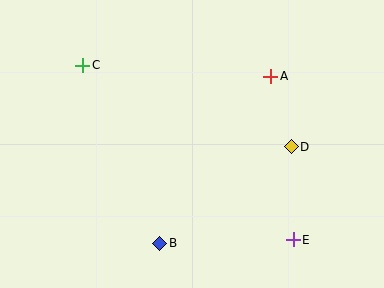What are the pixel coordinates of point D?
Point D is at (291, 147).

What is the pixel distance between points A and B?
The distance between A and B is 201 pixels.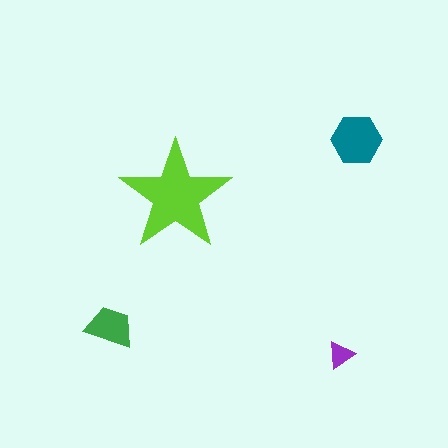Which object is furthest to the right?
The teal hexagon is rightmost.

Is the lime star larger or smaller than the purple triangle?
Larger.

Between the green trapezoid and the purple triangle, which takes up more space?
The green trapezoid.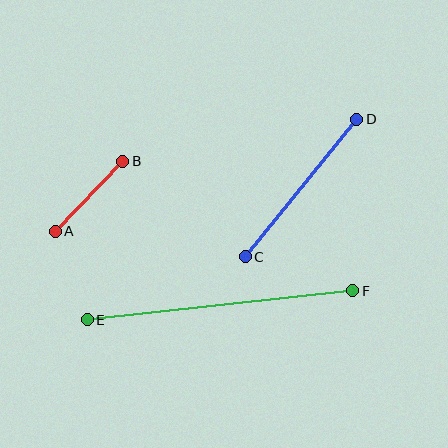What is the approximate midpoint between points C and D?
The midpoint is at approximately (301, 188) pixels.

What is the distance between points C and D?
The distance is approximately 177 pixels.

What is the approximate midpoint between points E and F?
The midpoint is at approximately (220, 305) pixels.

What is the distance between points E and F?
The distance is approximately 267 pixels.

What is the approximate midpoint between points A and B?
The midpoint is at approximately (89, 196) pixels.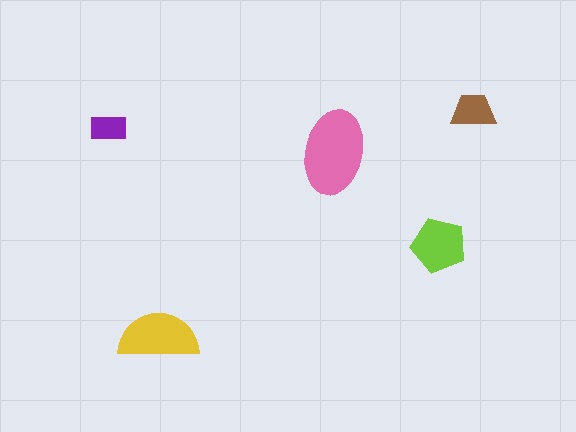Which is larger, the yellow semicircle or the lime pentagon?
The yellow semicircle.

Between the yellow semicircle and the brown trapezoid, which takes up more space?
The yellow semicircle.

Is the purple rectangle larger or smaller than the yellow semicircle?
Smaller.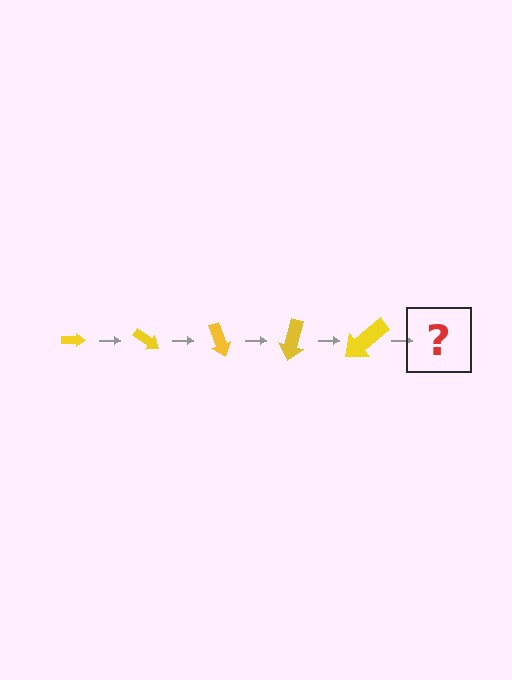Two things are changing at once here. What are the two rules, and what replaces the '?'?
The two rules are that the arrow grows larger each step and it rotates 35 degrees each step. The '?' should be an arrow, larger than the previous one and rotated 175 degrees from the start.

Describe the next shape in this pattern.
It should be an arrow, larger than the previous one and rotated 175 degrees from the start.